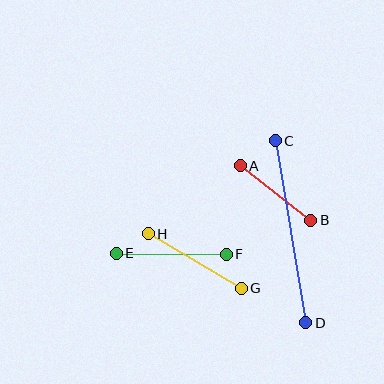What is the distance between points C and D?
The distance is approximately 184 pixels.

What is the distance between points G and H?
The distance is approximately 108 pixels.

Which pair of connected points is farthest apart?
Points C and D are farthest apart.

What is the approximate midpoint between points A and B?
The midpoint is at approximately (275, 193) pixels.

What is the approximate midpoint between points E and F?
The midpoint is at approximately (171, 254) pixels.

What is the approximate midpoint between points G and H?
The midpoint is at approximately (195, 261) pixels.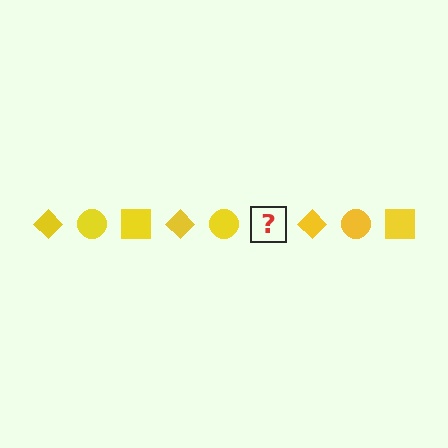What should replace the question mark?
The question mark should be replaced with a yellow square.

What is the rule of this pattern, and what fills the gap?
The rule is that the pattern cycles through diamond, circle, square shapes in yellow. The gap should be filled with a yellow square.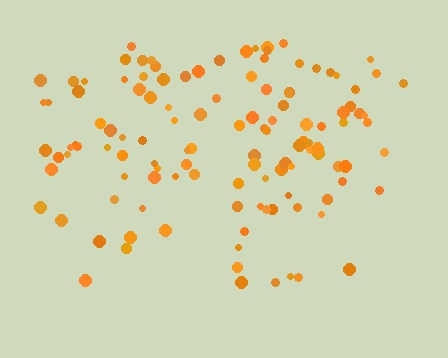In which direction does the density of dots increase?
From bottom to top, with the top side densest.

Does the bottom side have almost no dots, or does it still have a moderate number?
Still a moderate number, just noticeably fewer than the top.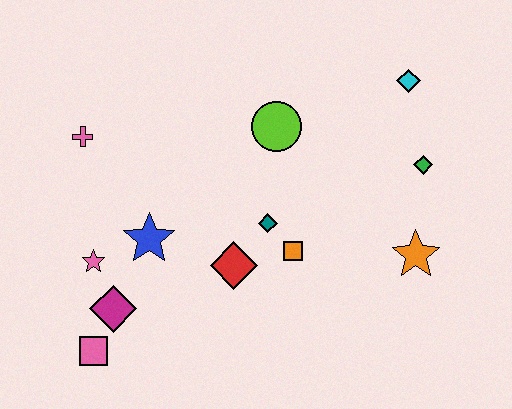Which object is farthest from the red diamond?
The cyan diamond is farthest from the red diamond.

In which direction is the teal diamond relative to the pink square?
The teal diamond is to the right of the pink square.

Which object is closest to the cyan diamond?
The green diamond is closest to the cyan diamond.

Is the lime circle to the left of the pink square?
No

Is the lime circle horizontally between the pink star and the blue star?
No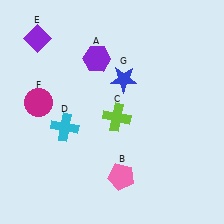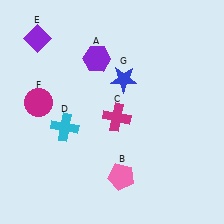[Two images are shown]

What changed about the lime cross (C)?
In Image 1, C is lime. In Image 2, it changed to magenta.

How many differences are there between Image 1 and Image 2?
There is 1 difference between the two images.